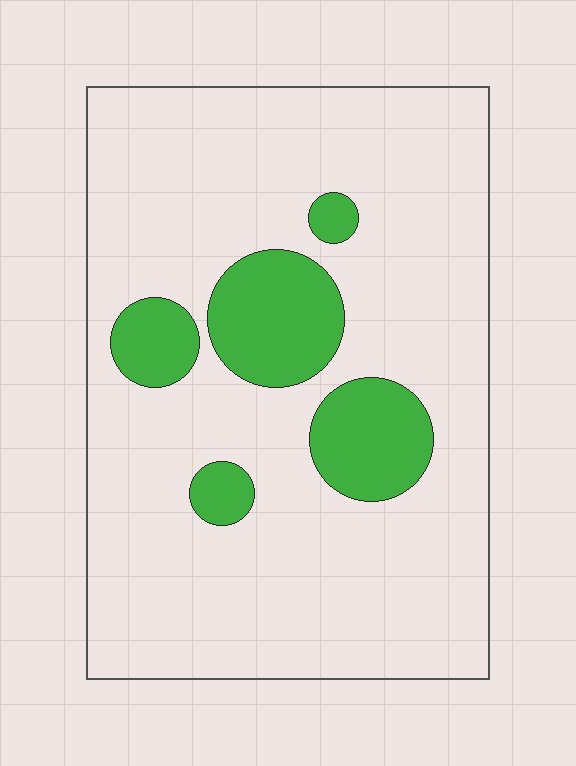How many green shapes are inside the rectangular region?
5.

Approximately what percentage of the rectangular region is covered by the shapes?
Approximately 15%.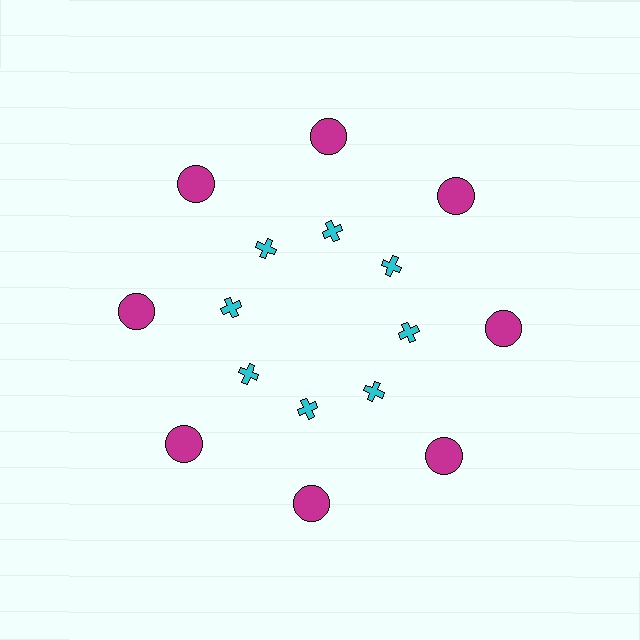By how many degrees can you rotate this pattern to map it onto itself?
The pattern maps onto itself every 45 degrees of rotation.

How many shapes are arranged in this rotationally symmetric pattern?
There are 16 shapes, arranged in 8 groups of 2.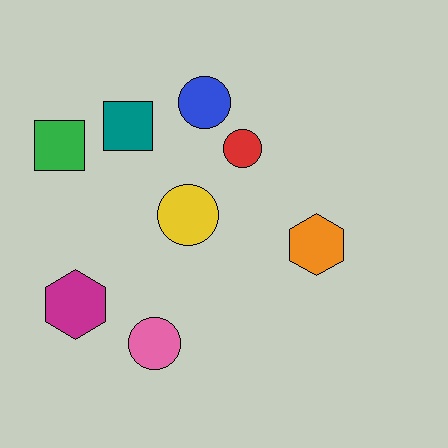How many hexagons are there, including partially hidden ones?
There are 2 hexagons.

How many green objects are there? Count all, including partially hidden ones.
There is 1 green object.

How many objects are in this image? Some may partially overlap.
There are 8 objects.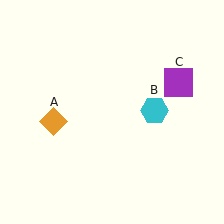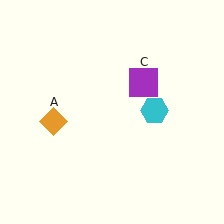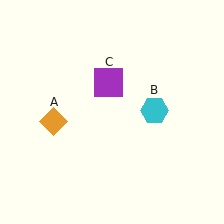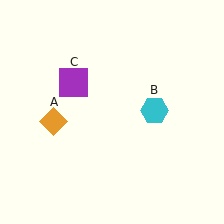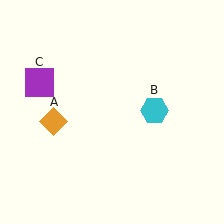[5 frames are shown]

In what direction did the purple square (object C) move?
The purple square (object C) moved left.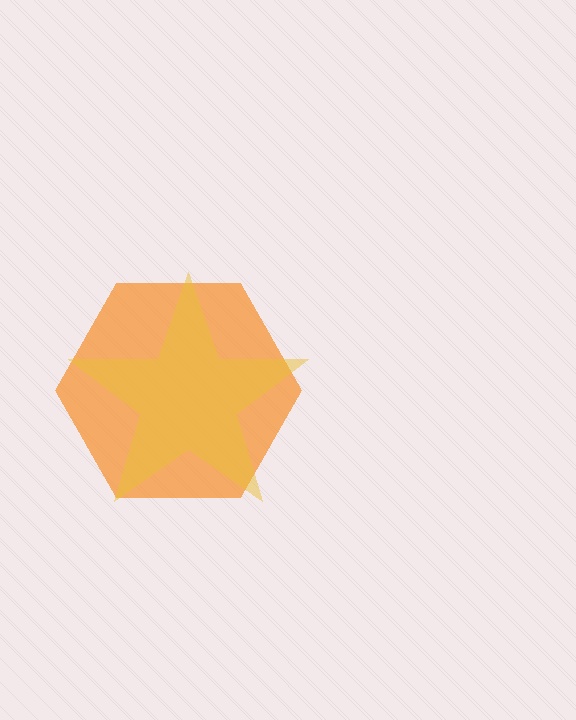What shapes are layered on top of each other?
The layered shapes are: an orange hexagon, a yellow star.